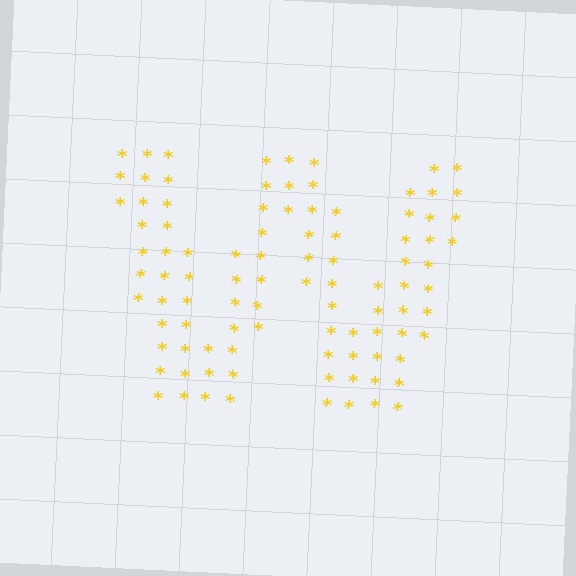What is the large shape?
The large shape is the letter W.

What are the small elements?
The small elements are asterisks.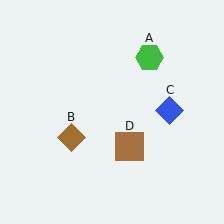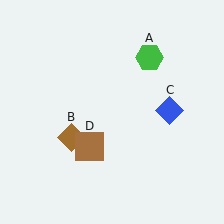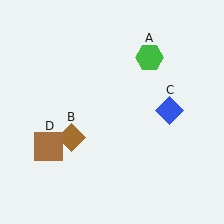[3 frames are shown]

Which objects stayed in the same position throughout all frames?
Green hexagon (object A) and brown diamond (object B) and blue diamond (object C) remained stationary.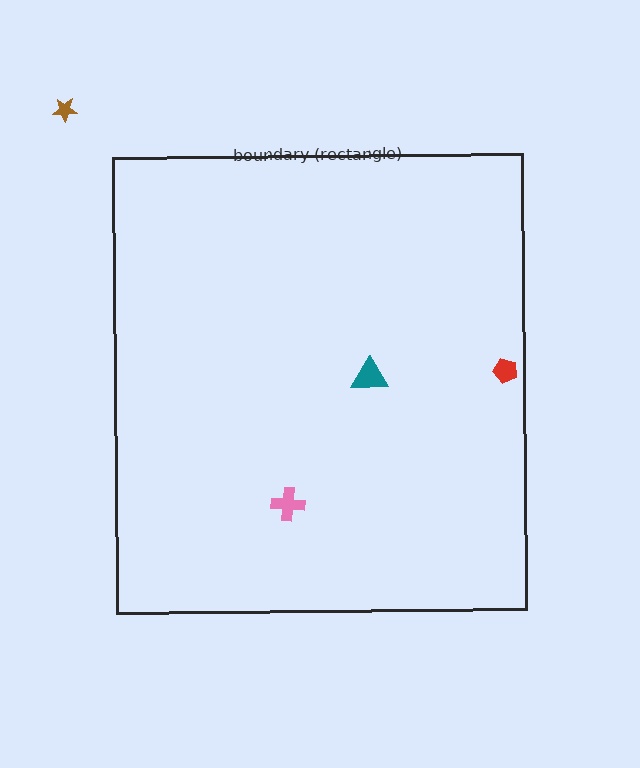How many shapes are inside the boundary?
3 inside, 1 outside.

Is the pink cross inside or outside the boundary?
Inside.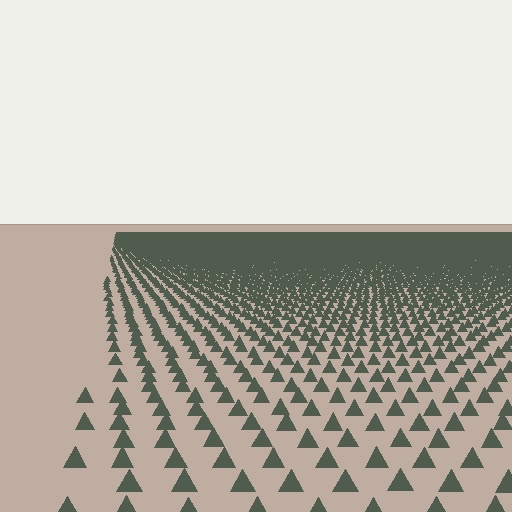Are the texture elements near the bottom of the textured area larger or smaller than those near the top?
Larger. Near the bottom, elements are closer to the viewer and appear at a bigger on-screen size.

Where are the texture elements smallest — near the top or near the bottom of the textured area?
Near the top.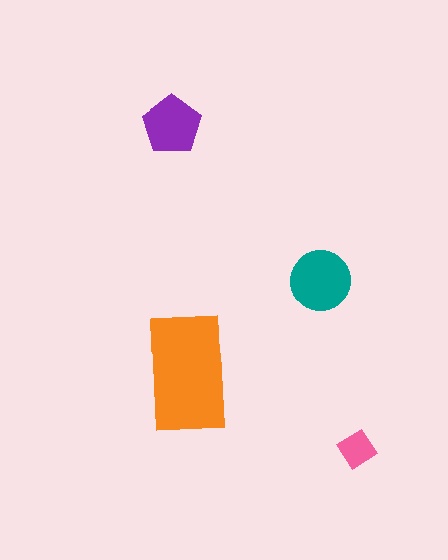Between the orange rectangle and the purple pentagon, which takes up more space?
The orange rectangle.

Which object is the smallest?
The pink diamond.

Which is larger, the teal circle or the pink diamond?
The teal circle.